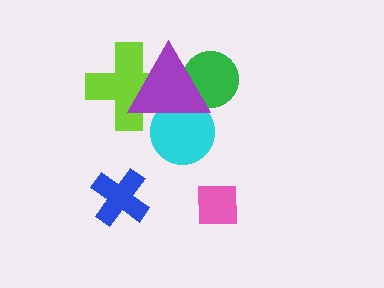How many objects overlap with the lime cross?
1 object overlaps with the lime cross.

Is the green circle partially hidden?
Yes, it is partially covered by another shape.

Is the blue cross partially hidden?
No, no other shape covers it.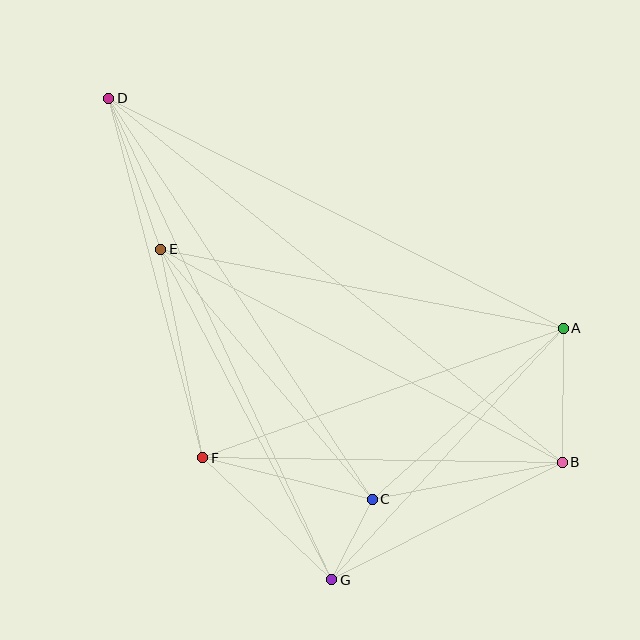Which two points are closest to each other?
Points C and G are closest to each other.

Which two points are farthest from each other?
Points B and D are farthest from each other.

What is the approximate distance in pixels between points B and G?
The distance between B and G is approximately 259 pixels.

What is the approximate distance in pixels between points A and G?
The distance between A and G is approximately 342 pixels.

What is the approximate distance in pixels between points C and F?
The distance between C and F is approximately 175 pixels.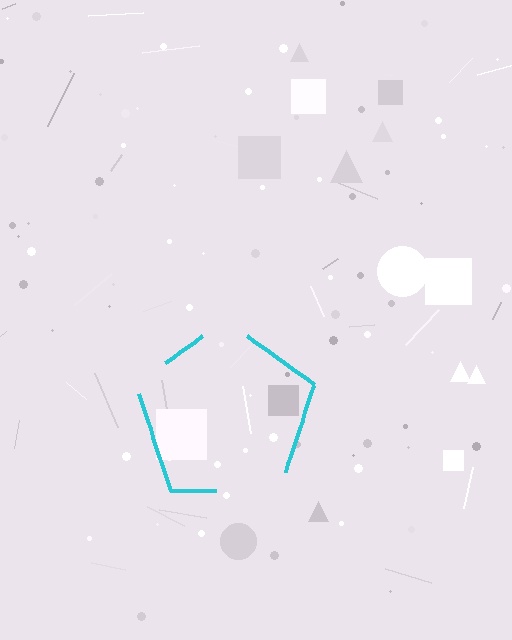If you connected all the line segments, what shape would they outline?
They would outline a pentagon.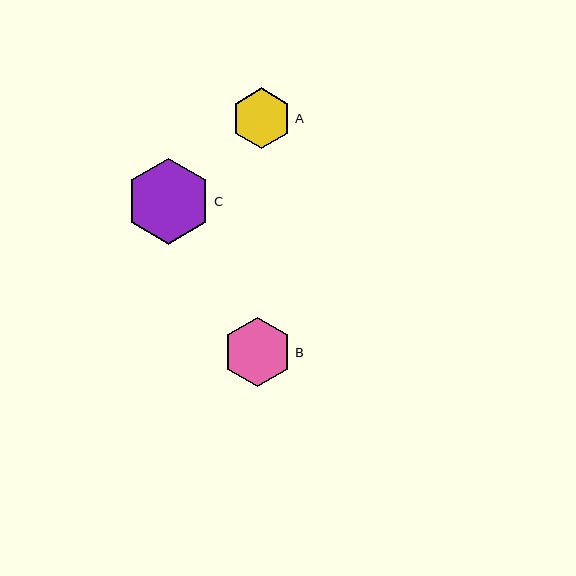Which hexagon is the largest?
Hexagon C is the largest with a size of approximately 86 pixels.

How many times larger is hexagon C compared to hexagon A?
Hexagon C is approximately 1.4 times the size of hexagon A.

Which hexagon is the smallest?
Hexagon A is the smallest with a size of approximately 61 pixels.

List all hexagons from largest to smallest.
From largest to smallest: C, B, A.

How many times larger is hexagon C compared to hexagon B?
Hexagon C is approximately 1.2 times the size of hexagon B.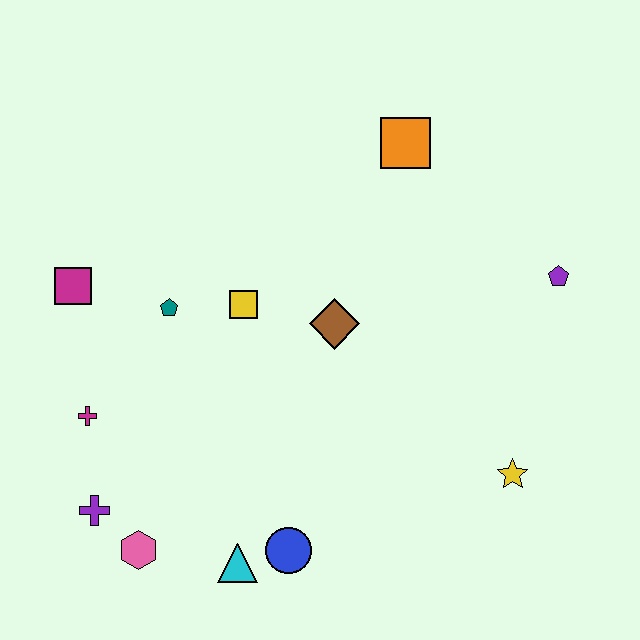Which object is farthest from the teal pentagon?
The purple pentagon is farthest from the teal pentagon.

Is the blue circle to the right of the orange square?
No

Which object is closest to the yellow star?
The purple pentagon is closest to the yellow star.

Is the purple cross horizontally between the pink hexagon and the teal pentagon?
No